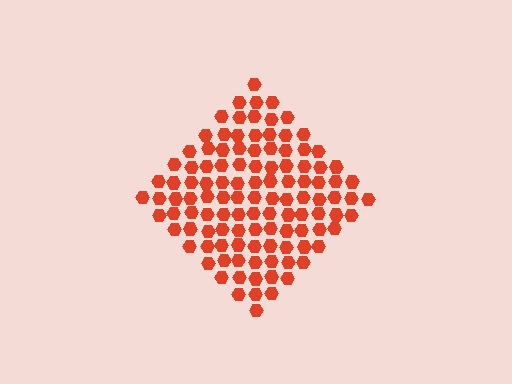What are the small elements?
The small elements are hexagons.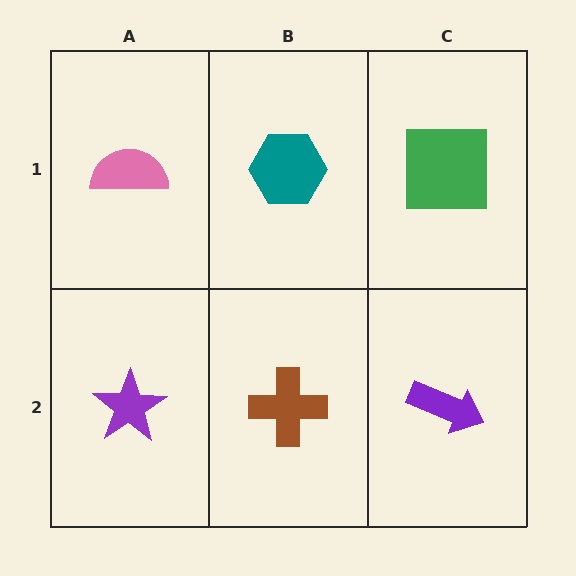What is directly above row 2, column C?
A green square.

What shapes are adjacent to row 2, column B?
A teal hexagon (row 1, column B), a purple star (row 2, column A), a purple arrow (row 2, column C).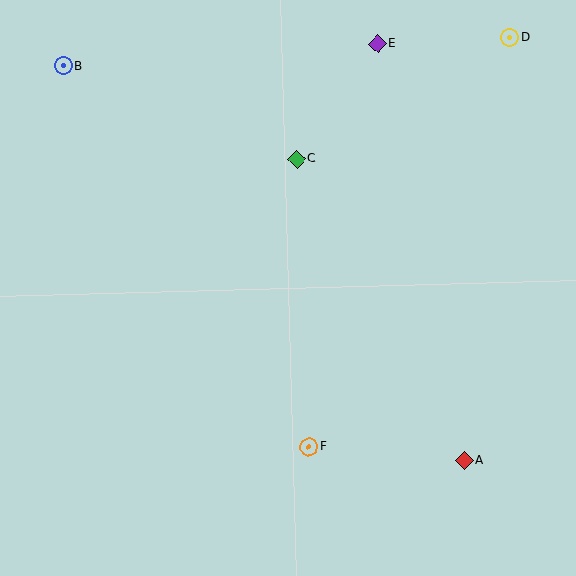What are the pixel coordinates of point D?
Point D is at (510, 38).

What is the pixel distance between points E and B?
The distance between E and B is 315 pixels.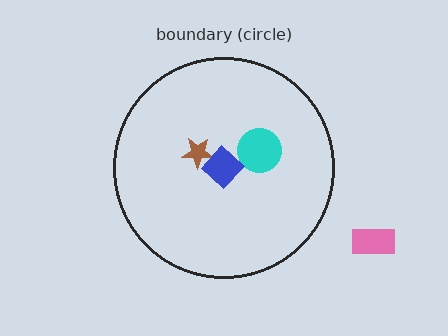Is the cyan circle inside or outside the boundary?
Inside.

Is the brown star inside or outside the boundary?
Inside.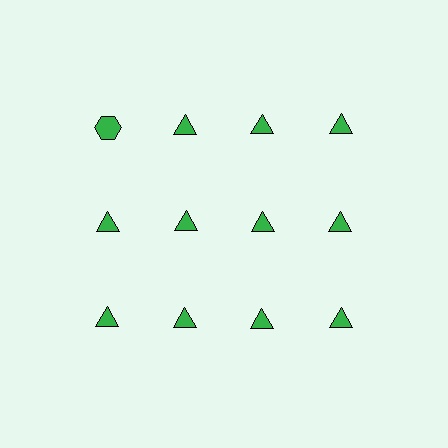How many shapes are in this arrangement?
There are 12 shapes arranged in a grid pattern.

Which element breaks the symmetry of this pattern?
The green hexagon in the top row, leftmost column breaks the symmetry. All other shapes are green triangles.